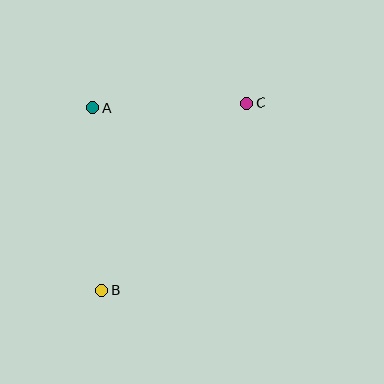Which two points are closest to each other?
Points A and C are closest to each other.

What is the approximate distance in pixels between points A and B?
The distance between A and B is approximately 183 pixels.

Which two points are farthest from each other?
Points B and C are farthest from each other.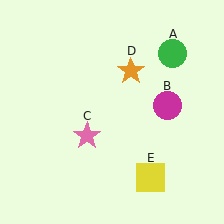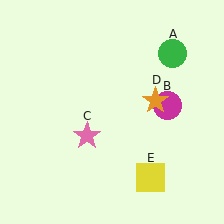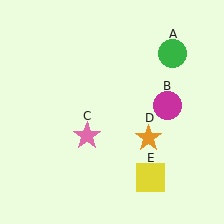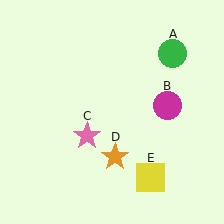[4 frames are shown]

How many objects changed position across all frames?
1 object changed position: orange star (object D).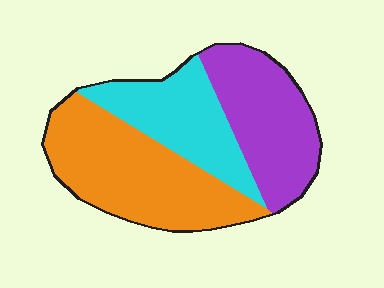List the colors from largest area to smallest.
From largest to smallest: orange, purple, cyan.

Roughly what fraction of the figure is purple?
Purple covers roughly 30% of the figure.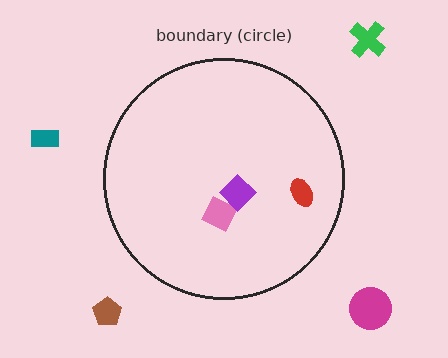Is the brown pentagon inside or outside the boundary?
Outside.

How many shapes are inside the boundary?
3 inside, 4 outside.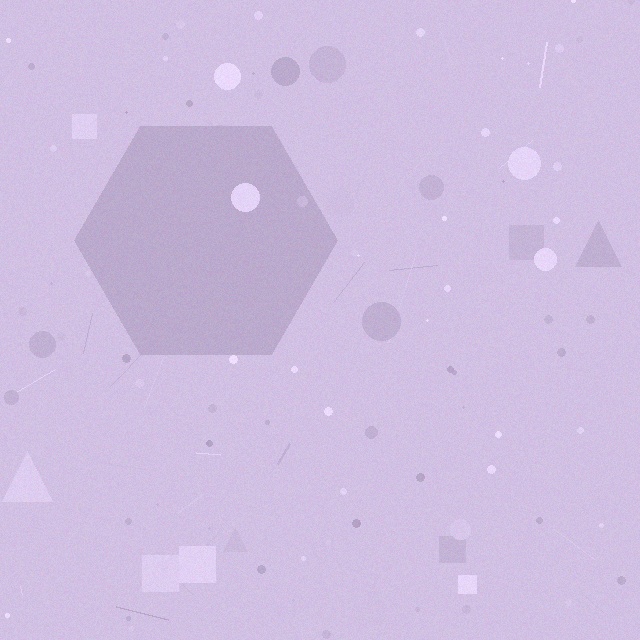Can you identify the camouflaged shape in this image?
The camouflaged shape is a hexagon.